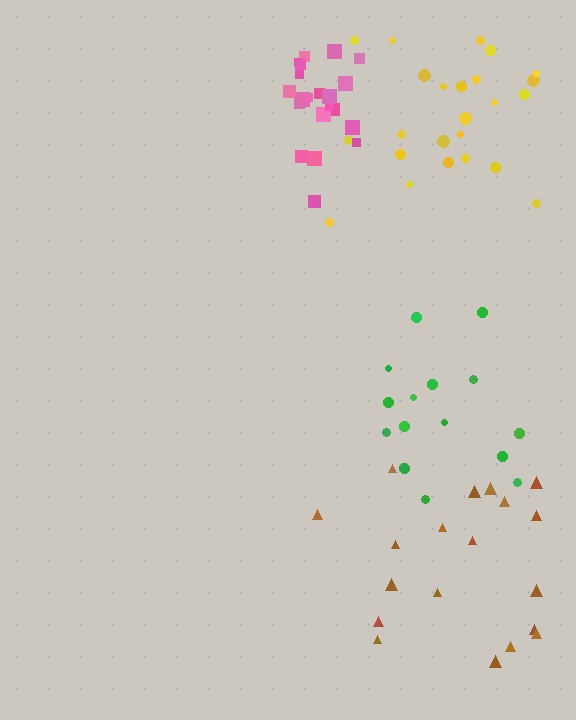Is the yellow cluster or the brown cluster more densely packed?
Yellow.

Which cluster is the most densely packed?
Pink.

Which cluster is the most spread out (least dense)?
Brown.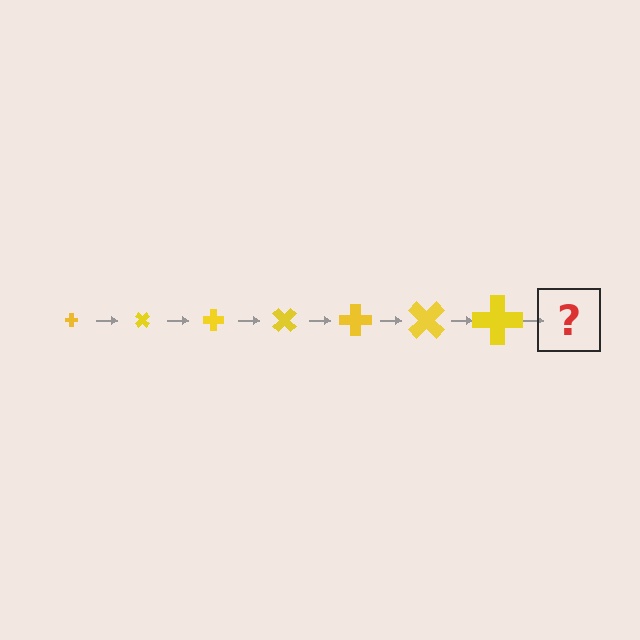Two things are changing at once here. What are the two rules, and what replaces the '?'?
The two rules are that the cross grows larger each step and it rotates 45 degrees each step. The '?' should be a cross, larger than the previous one and rotated 315 degrees from the start.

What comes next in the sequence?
The next element should be a cross, larger than the previous one and rotated 315 degrees from the start.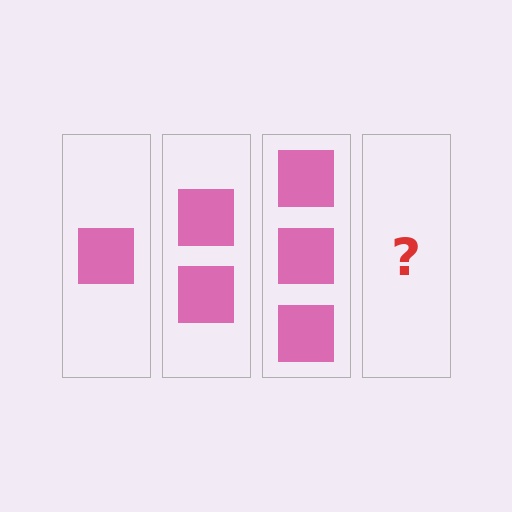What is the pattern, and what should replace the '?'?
The pattern is that each step adds one more square. The '?' should be 4 squares.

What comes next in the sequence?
The next element should be 4 squares.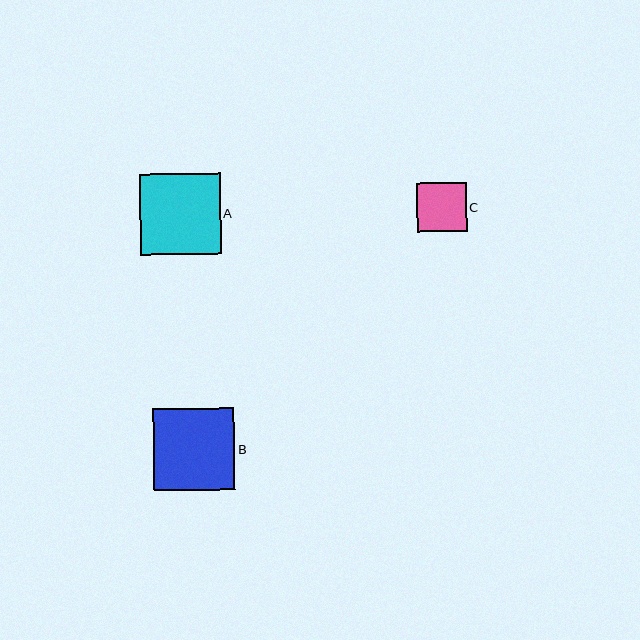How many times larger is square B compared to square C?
Square B is approximately 1.6 times the size of square C.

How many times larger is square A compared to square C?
Square A is approximately 1.6 times the size of square C.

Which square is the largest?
Square B is the largest with a size of approximately 81 pixels.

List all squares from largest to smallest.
From largest to smallest: B, A, C.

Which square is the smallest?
Square C is the smallest with a size of approximately 50 pixels.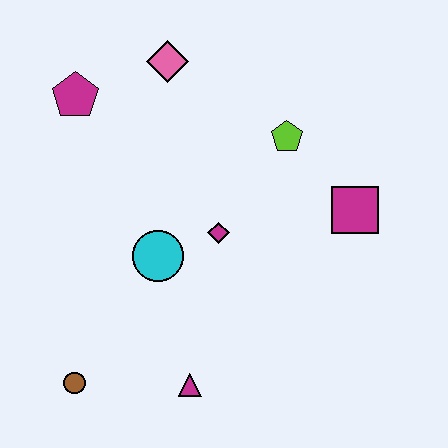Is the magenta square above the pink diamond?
No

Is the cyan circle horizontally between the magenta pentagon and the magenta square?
Yes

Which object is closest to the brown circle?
The magenta triangle is closest to the brown circle.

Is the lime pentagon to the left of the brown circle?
No